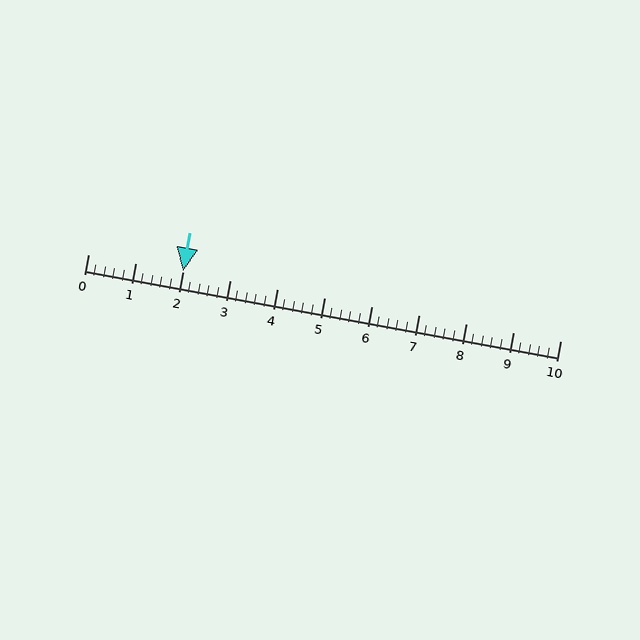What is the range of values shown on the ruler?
The ruler shows values from 0 to 10.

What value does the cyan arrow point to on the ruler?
The cyan arrow points to approximately 2.0.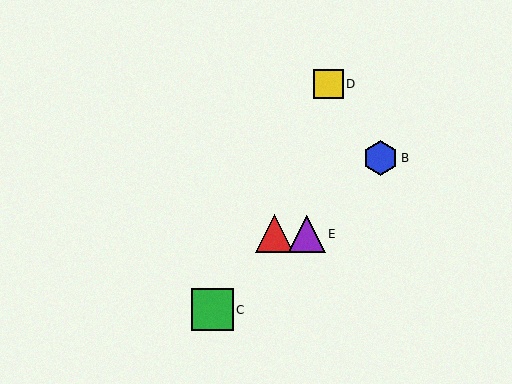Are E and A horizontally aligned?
Yes, both are at y≈234.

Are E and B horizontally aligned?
No, E is at y≈234 and B is at y≈158.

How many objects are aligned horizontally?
2 objects (A, E) are aligned horizontally.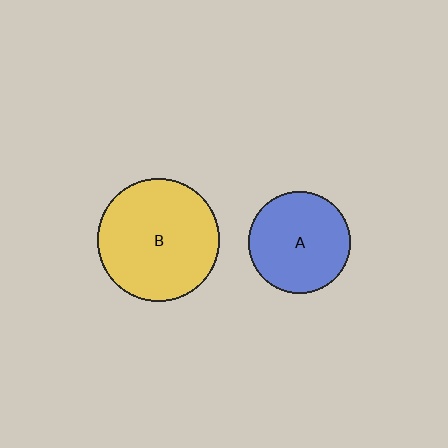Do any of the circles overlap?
No, none of the circles overlap.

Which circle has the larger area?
Circle B (yellow).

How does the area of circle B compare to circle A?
Approximately 1.4 times.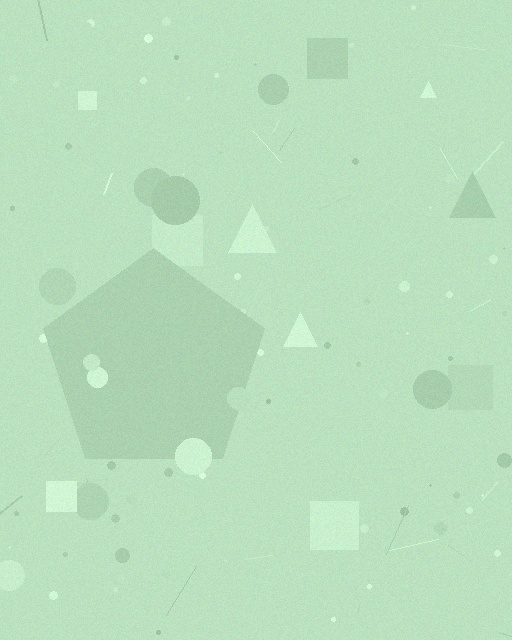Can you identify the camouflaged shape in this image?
The camouflaged shape is a pentagon.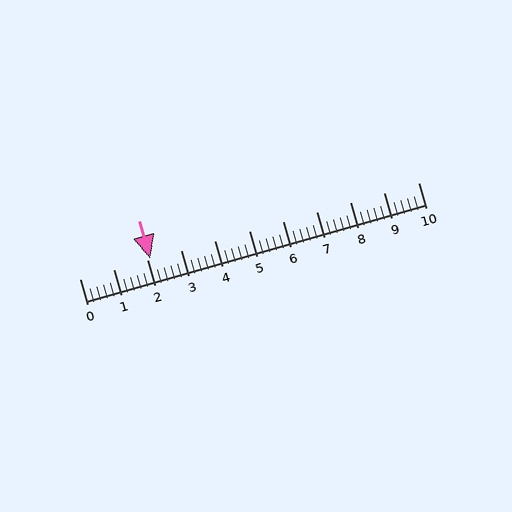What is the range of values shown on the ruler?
The ruler shows values from 0 to 10.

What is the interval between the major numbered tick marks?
The major tick marks are spaced 1 units apart.